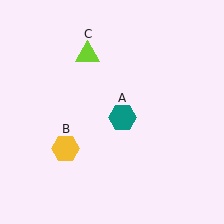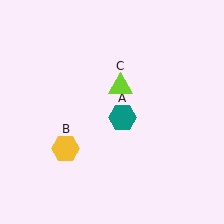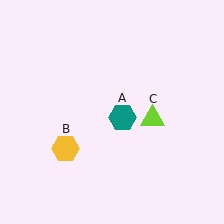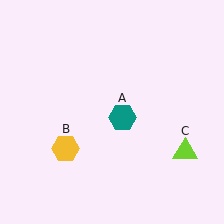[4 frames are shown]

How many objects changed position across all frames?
1 object changed position: lime triangle (object C).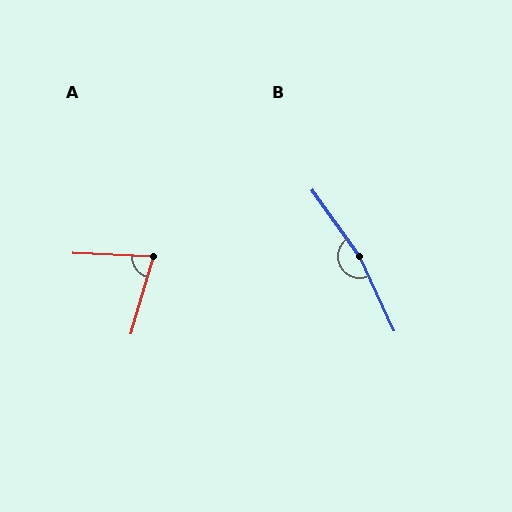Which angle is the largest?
B, at approximately 169 degrees.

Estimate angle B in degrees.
Approximately 169 degrees.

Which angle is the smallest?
A, at approximately 76 degrees.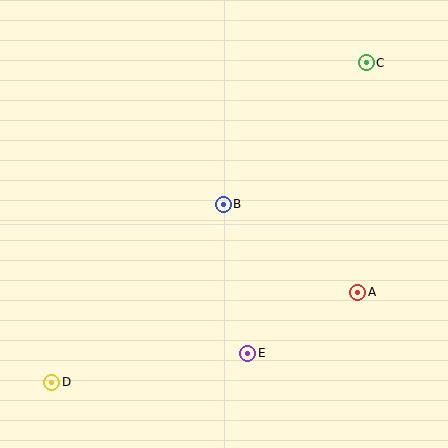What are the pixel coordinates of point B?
Point B is at (223, 204).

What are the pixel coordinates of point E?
Point E is at (248, 353).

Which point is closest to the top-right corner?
Point C is closest to the top-right corner.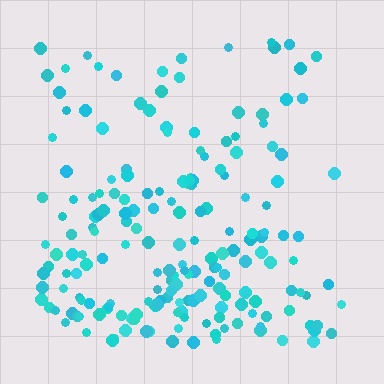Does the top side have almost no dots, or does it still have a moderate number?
Still a moderate number, just noticeably fewer than the bottom.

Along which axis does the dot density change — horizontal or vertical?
Vertical.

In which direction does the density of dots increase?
From top to bottom, with the bottom side densest.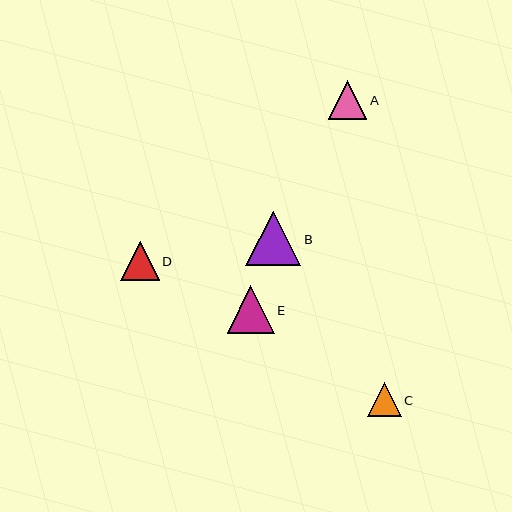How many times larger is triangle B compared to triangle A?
Triangle B is approximately 1.4 times the size of triangle A.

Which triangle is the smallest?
Triangle C is the smallest with a size of approximately 34 pixels.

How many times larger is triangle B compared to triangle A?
Triangle B is approximately 1.4 times the size of triangle A.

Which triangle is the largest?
Triangle B is the largest with a size of approximately 55 pixels.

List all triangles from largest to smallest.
From largest to smallest: B, E, D, A, C.